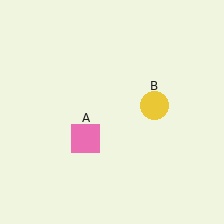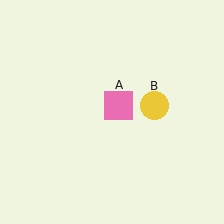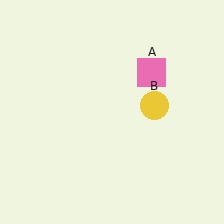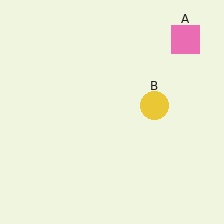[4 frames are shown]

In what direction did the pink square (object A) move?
The pink square (object A) moved up and to the right.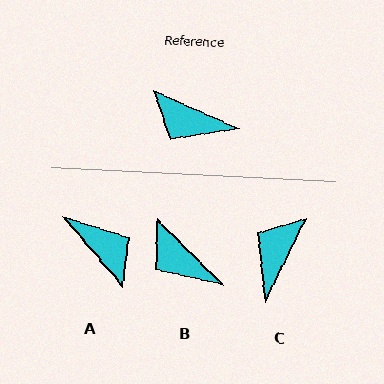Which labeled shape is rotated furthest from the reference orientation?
A, about 154 degrees away.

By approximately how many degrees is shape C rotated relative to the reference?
Approximately 92 degrees clockwise.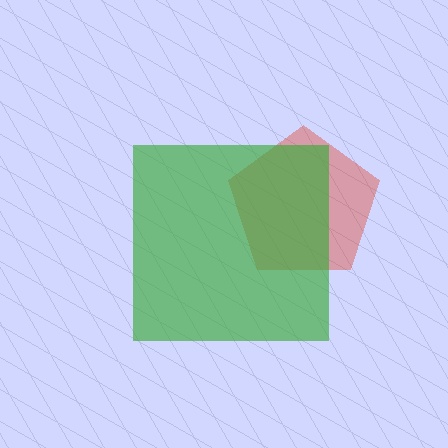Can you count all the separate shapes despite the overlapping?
Yes, there are 2 separate shapes.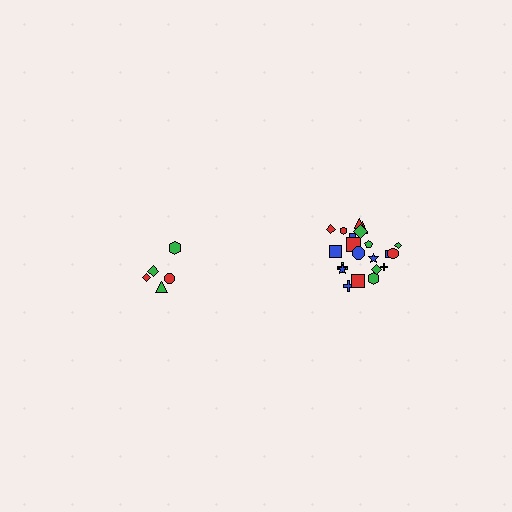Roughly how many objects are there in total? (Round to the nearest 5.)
Roughly 25 objects in total.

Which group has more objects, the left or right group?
The right group.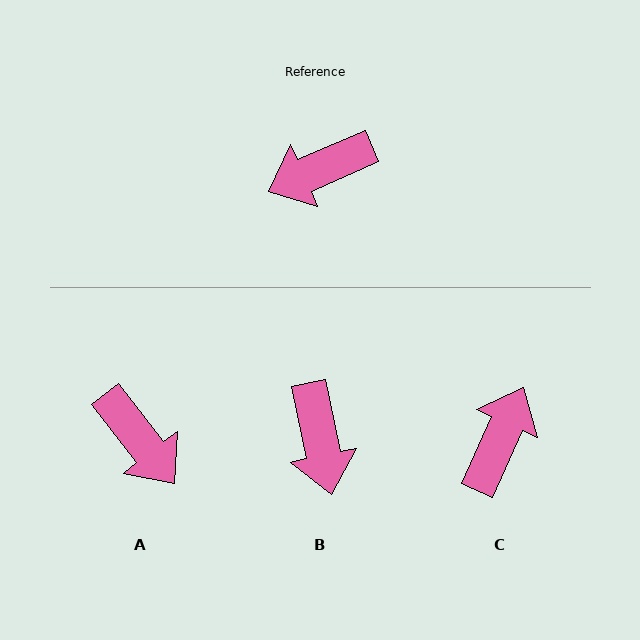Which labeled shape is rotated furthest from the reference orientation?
C, about 138 degrees away.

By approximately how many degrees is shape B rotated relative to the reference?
Approximately 78 degrees counter-clockwise.